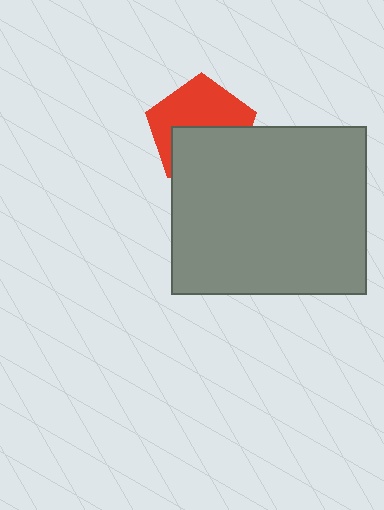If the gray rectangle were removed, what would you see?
You would see the complete red pentagon.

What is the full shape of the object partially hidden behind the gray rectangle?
The partially hidden object is a red pentagon.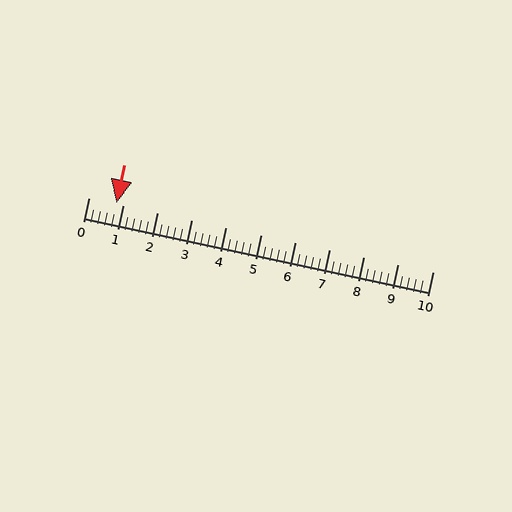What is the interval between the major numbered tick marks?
The major tick marks are spaced 1 units apart.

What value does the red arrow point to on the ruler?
The red arrow points to approximately 0.8.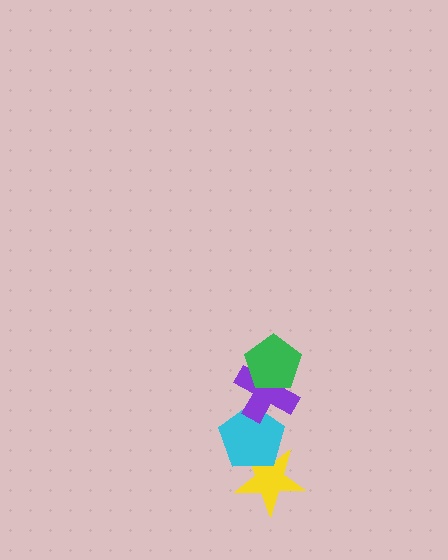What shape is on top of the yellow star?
The cyan pentagon is on top of the yellow star.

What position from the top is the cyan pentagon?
The cyan pentagon is 3rd from the top.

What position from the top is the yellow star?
The yellow star is 4th from the top.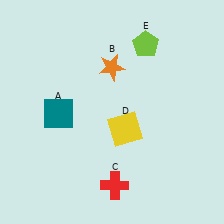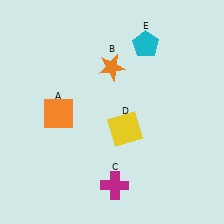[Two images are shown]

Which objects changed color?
A changed from teal to orange. C changed from red to magenta. E changed from lime to cyan.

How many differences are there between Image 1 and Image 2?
There are 3 differences between the two images.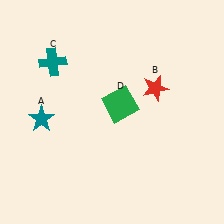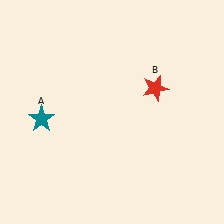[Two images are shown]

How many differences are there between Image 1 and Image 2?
There are 2 differences between the two images.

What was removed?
The teal cross (C), the green square (D) were removed in Image 2.